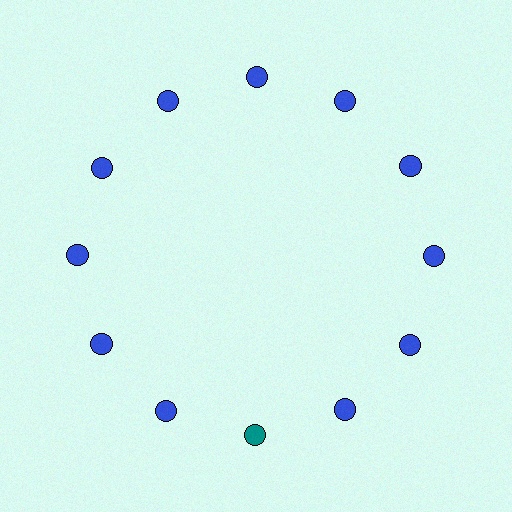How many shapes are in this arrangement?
There are 12 shapes arranged in a ring pattern.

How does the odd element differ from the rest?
It has a different color: teal instead of blue.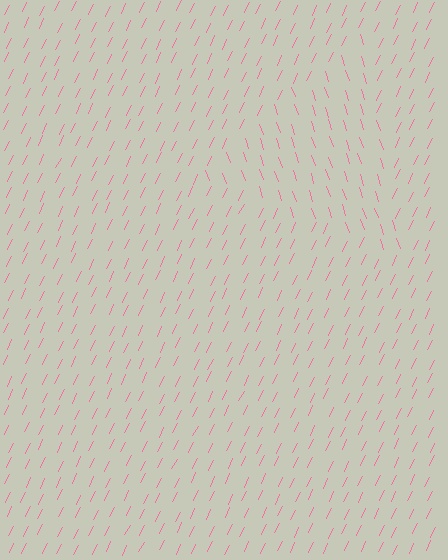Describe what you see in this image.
The image is filled with small pink line segments. A triangle region in the image has lines oriented differently from the surrounding lines, creating a visible texture boundary.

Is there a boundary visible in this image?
Yes, there is a texture boundary formed by a change in line orientation.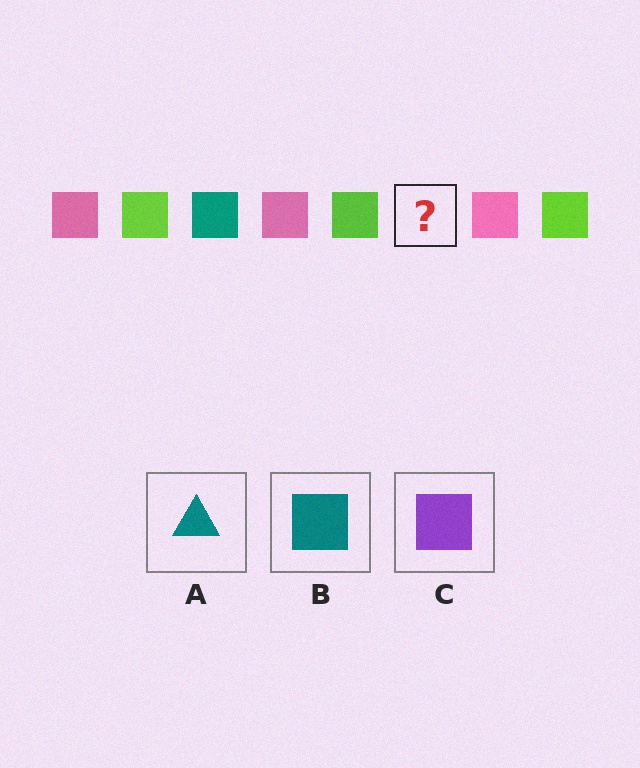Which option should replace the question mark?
Option B.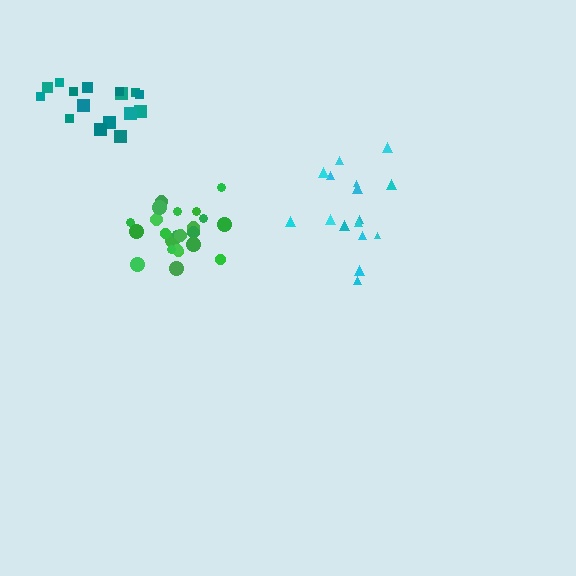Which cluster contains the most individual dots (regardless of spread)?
Green (24).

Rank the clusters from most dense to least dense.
green, teal, cyan.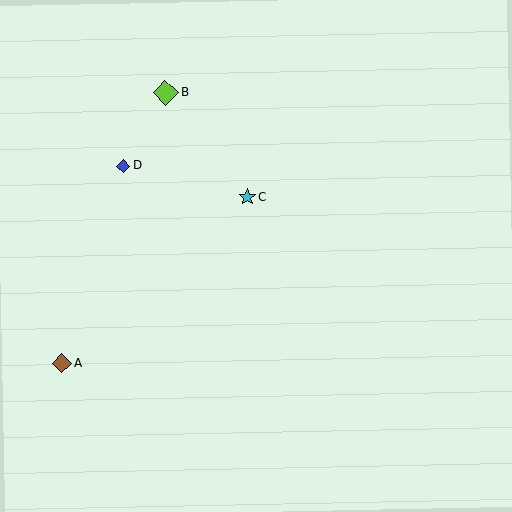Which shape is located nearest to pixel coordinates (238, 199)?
The cyan star (labeled C) at (247, 197) is nearest to that location.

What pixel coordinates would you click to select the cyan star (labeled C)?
Click at (247, 197) to select the cyan star C.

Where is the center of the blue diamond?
The center of the blue diamond is at (124, 166).